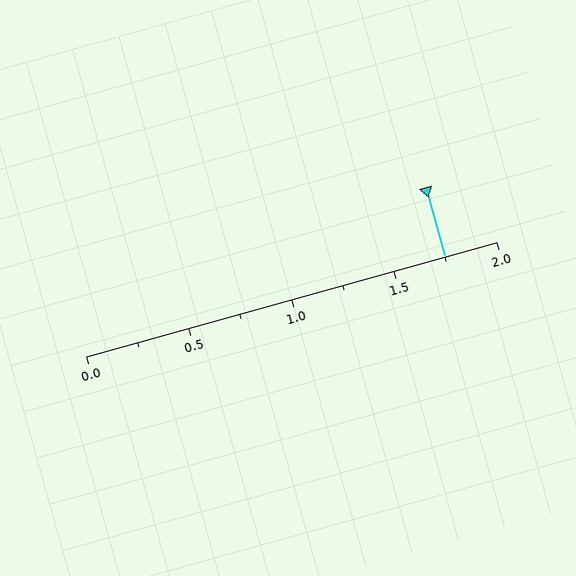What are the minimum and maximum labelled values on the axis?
The axis runs from 0.0 to 2.0.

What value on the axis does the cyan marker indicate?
The marker indicates approximately 1.75.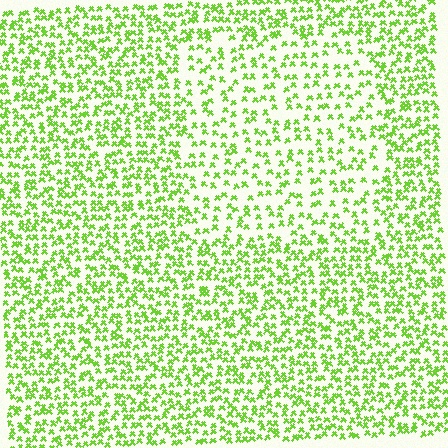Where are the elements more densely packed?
The elements are more densely packed outside the rectangle boundary.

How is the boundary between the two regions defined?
The boundary is defined by a change in element density (approximately 1.7x ratio). All elements are the same color, size, and shape.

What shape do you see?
I see a rectangle.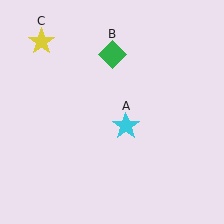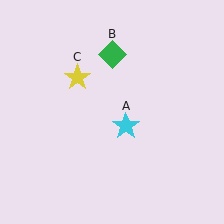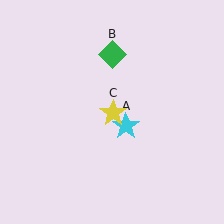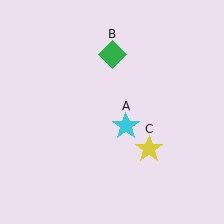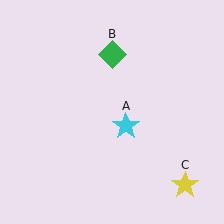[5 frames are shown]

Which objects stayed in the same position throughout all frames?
Cyan star (object A) and green diamond (object B) remained stationary.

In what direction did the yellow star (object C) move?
The yellow star (object C) moved down and to the right.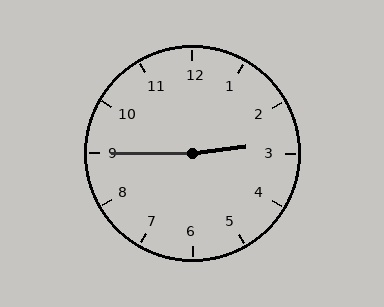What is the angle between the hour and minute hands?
Approximately 172 degrees.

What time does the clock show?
2:45.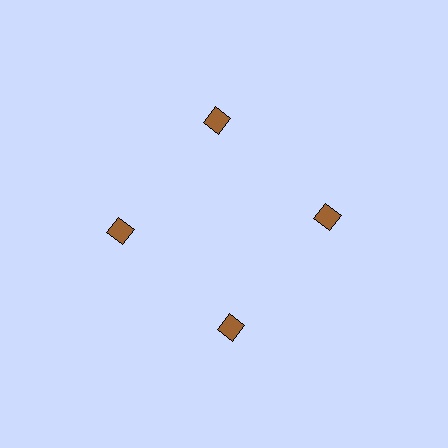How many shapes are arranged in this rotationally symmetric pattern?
There are 4 shapes, arranged in 4 groups of 1.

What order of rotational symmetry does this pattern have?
This pattern has 4-fold rotational symmetry.